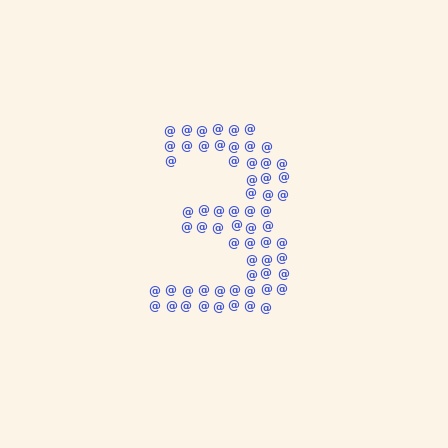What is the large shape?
The large shape is the digit 3.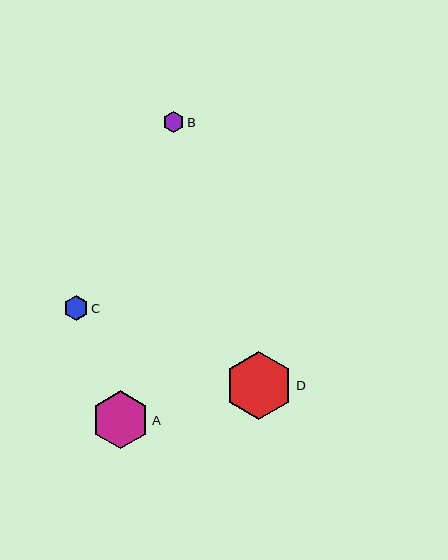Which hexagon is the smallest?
Hexagon B is the smallest with a size of approximately 21 pixels.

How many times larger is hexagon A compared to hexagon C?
Hexagon A is approximately 2.4 times the size of hexagon C.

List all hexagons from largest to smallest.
From largest to smallest: D, A, C, B.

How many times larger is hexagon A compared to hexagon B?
Hexagon A is approximately 2.7 times the size of hexagon B.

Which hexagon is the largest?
Hexagon D is the largest with a size of approximately 68 pixels.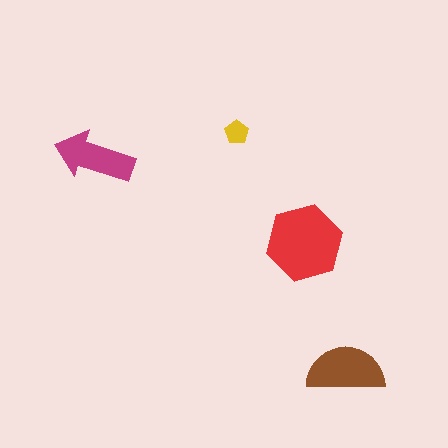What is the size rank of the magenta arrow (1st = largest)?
3rd.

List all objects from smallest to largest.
The yellow pentagon, the magenta arrow, the brown semicircle, the red hexagon.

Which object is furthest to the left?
The magenta arrow is leftmost.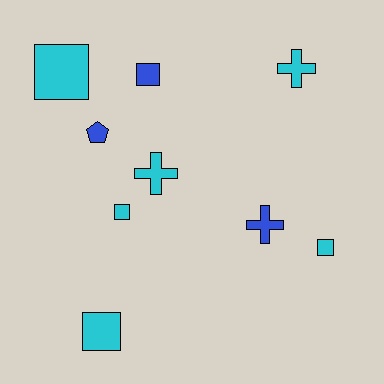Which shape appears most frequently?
Square, with 5 objects.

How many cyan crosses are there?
There are 2 cyan crosses.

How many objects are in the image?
There are 9 objects.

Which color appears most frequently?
Cyan, with 6 objects.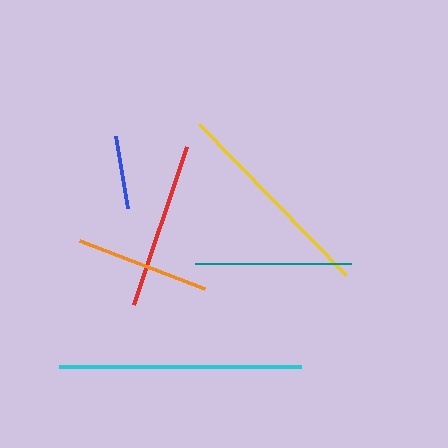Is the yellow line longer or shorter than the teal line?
The yellow line is longer than the teal line.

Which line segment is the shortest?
The blue line is the shortest at approximately 73 pixels.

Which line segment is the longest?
The cyan line is the longest at approximately 242 pixels.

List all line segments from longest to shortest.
From longest to shortest: cyan, yellow, red, teal, orange, blue.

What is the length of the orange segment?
The orange segment is approximately 134 pixels long.